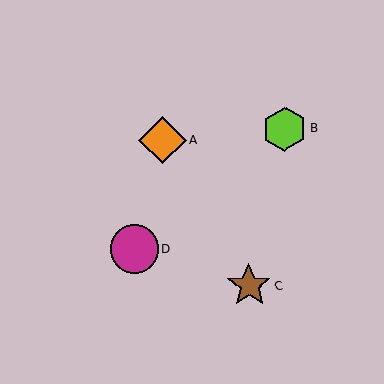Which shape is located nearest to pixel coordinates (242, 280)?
The brown star (labeled C) at (249, 285) is nearest to that location.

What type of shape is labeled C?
Shape C is a brown star.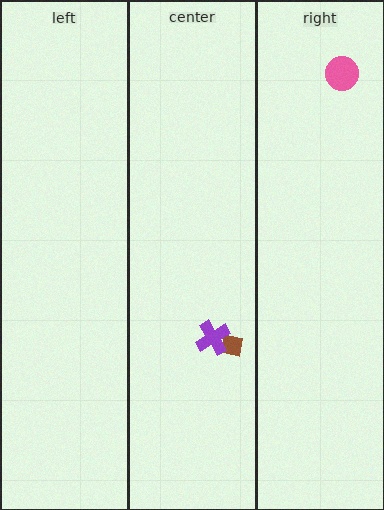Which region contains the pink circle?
The right region.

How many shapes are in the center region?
2.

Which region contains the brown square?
The center region.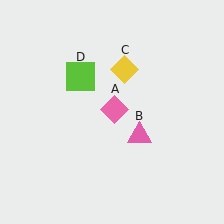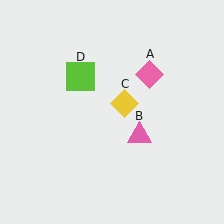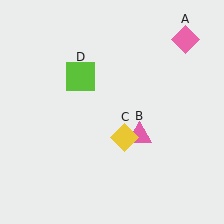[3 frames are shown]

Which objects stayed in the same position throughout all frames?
Pink triangle (object B) and lime square (object D) remained stationary.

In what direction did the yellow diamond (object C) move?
The yellow diamond (object C) moved down.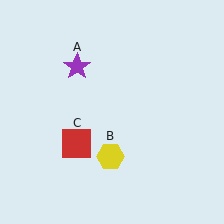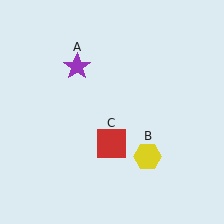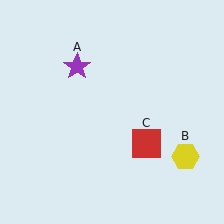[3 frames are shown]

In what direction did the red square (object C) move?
The red square (object C) moved right.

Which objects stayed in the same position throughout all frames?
Purple star (object A) remained stationary.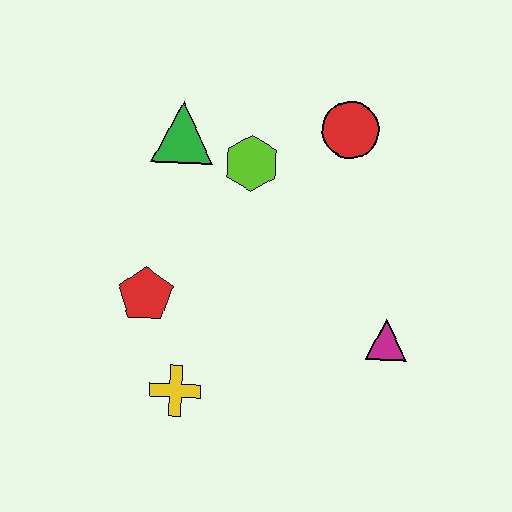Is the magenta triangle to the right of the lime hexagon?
Yes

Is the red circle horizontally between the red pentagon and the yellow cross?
No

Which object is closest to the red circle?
The lime hexagon is closest to the red circle.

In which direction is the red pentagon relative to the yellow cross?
The red pentagon is above the yellow cross.